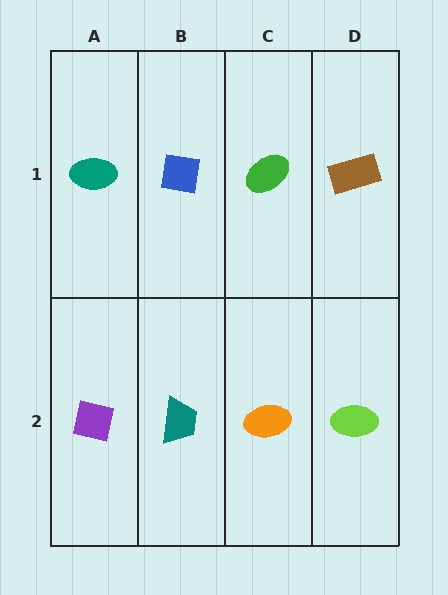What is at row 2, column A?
A purple square.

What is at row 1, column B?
A blue square.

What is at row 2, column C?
An orange ellipse.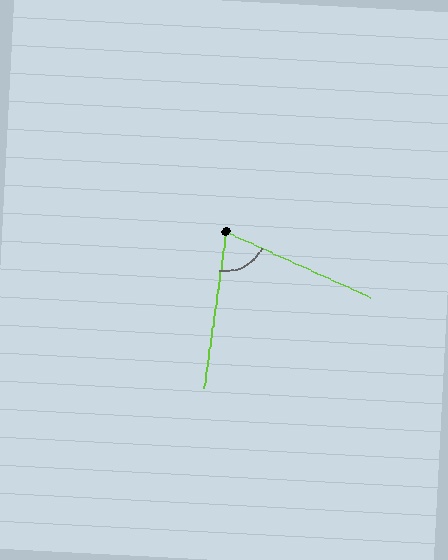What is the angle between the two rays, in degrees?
Approximately 74 degrees.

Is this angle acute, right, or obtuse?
It is acute.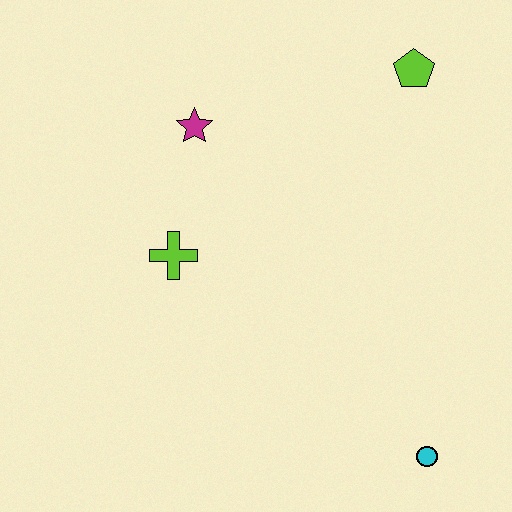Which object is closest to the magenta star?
The lime cross is closest to the magenta star.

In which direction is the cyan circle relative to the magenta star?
The cyan circle is below the magenta star.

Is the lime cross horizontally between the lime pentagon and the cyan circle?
No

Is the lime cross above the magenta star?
No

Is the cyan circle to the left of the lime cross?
No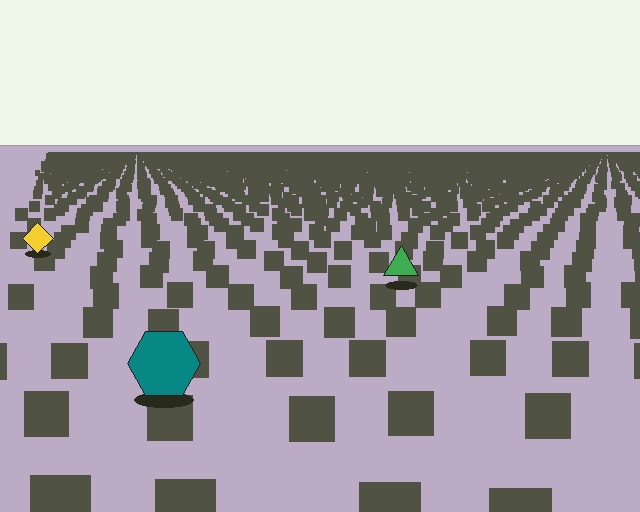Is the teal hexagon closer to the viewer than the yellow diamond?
Yes. The teal hexagon is closer — you can tell from the texture gradient: the ground texture is coarser near it.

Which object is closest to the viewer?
The teal hexagon is closest. The texture marks near it are larger and more spread out.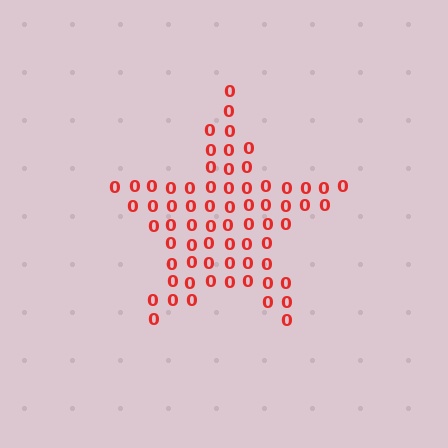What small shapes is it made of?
It is made of small digit 0's.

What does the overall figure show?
The overall figure shows a star.